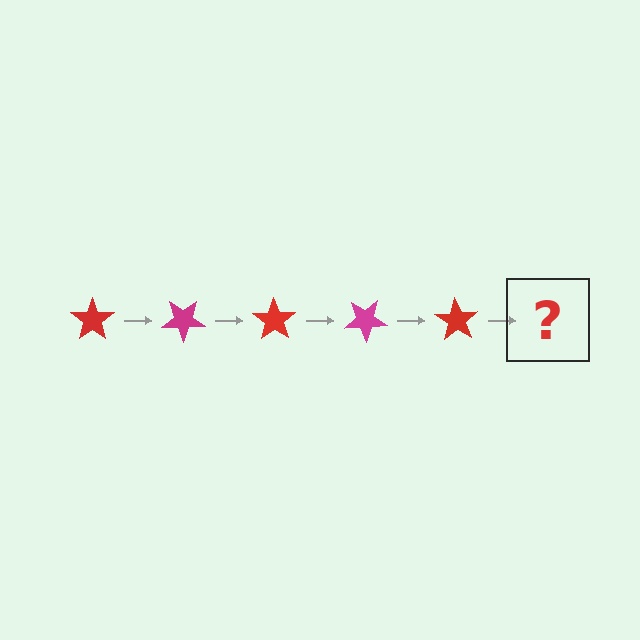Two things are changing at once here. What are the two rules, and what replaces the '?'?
The two rules are that it rotates 35 degrees each step and the color cycles through red and magenta. The '?' should be a magenta star, rotated 175 degrees from the start.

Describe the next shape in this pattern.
It should be a magenta star, rotated 175 degrees from the start.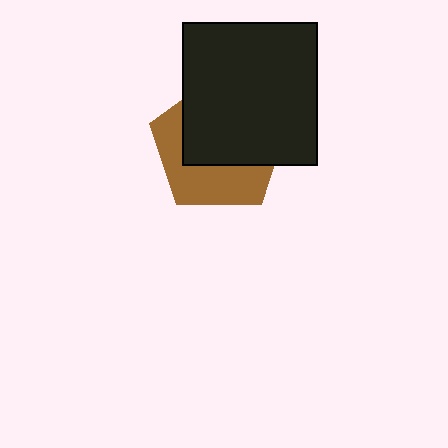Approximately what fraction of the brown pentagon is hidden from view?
Roughly 58% of the brown pentagon is hidden behind the black rectangle.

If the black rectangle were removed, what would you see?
You would see the complete brown pentagon.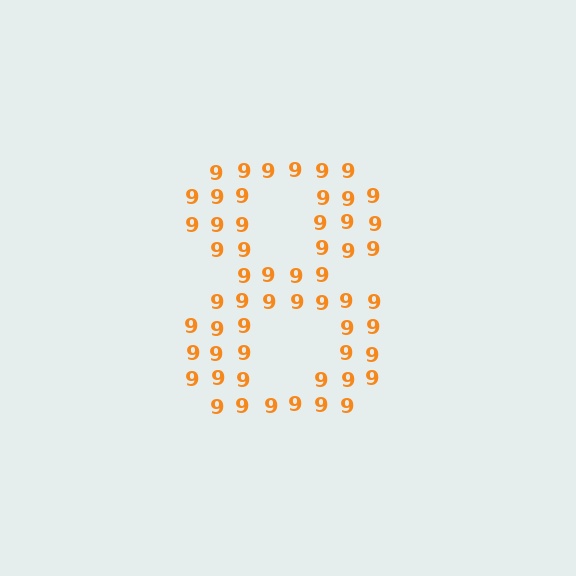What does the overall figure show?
The overall figure shows the digit 8.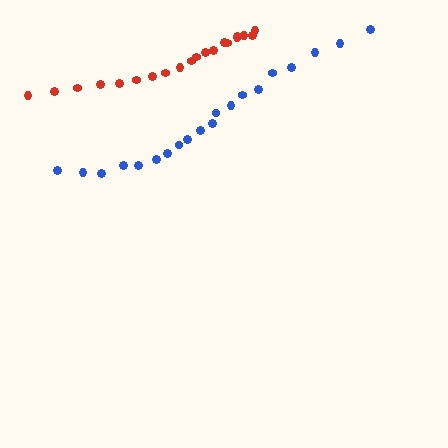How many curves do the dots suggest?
There are 2 distinct paths.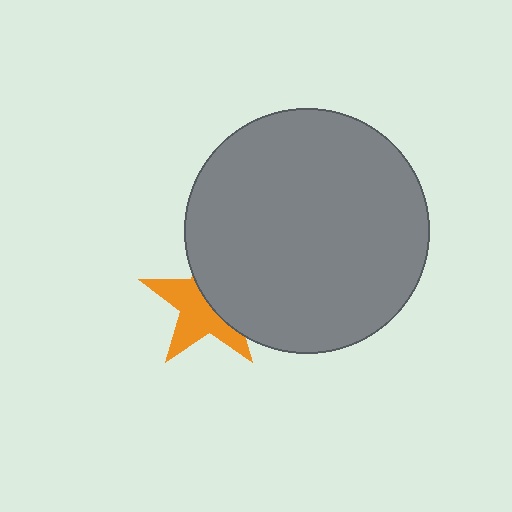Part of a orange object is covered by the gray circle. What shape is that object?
It is a star.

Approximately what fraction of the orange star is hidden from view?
Roughly 47% of the orange star is hidden behind the gray circle.